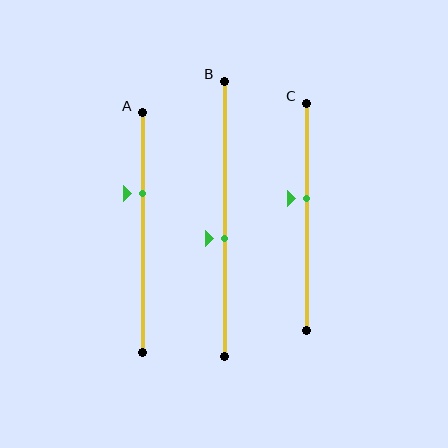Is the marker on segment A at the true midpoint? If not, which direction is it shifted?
No, the marker on segment A is shifted upward by about 16% of the segment length.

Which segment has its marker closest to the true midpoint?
Segment B has its marker closest to the true midpoint.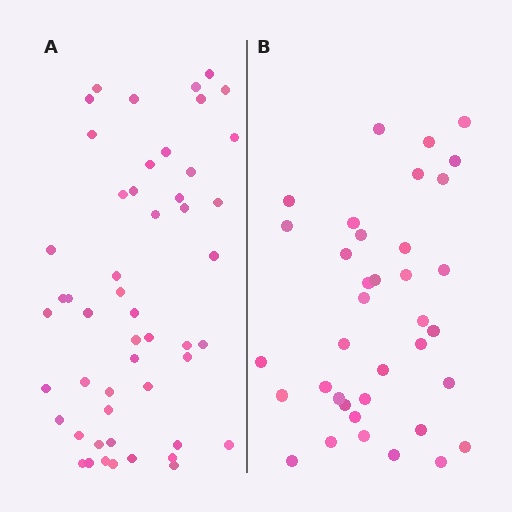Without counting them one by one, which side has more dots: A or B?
Region A (the left region) has more dots.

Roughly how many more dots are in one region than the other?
Region A has approximately 15 more dots than region B.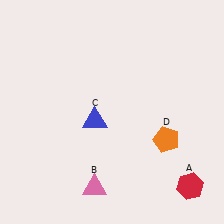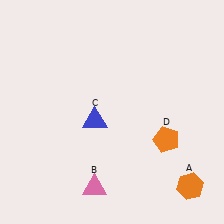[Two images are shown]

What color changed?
The hexagon (A) changed from red in Image 1 to orange in Image 2.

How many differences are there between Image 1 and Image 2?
There is 1 difference between the two images.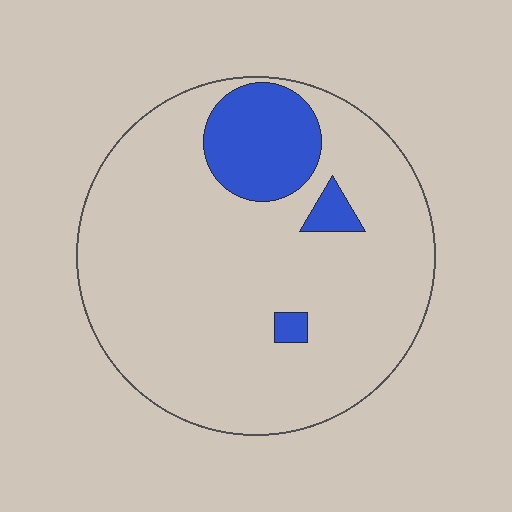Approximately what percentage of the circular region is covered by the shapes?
Approximately 15%.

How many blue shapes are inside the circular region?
3.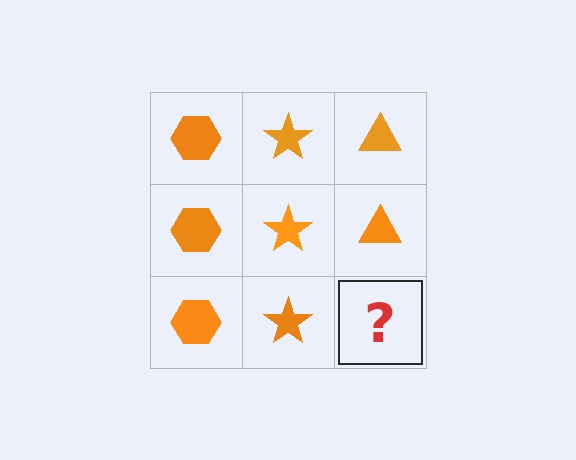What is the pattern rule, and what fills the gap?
The rule is that each column has a consistent shape. The gap should be filled with an orange triangle.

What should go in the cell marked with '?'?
The missing cell should contain an orange triangle.